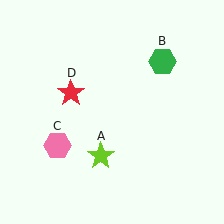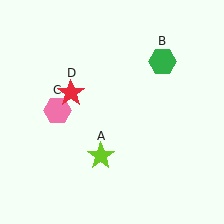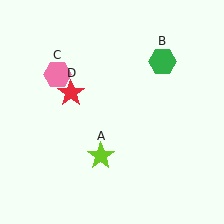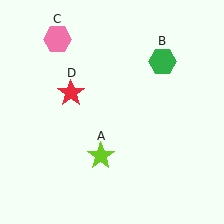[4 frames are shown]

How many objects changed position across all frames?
1 object changed position: pink hexagon (object C).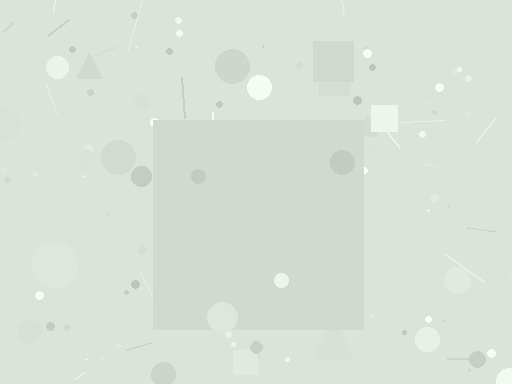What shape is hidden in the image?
A square is hidden in the image.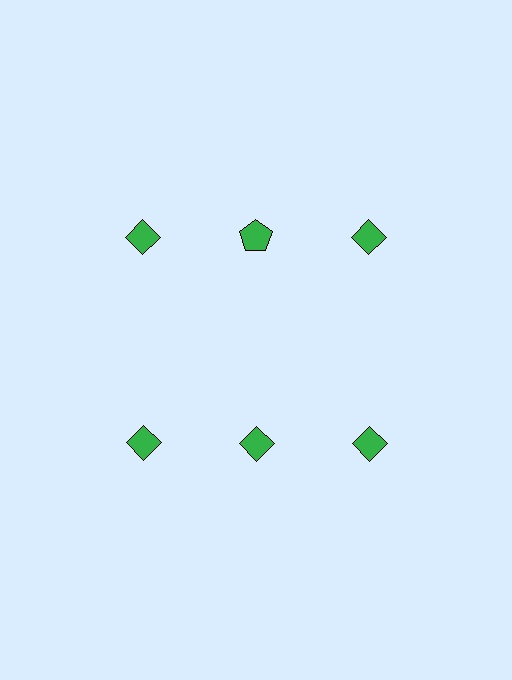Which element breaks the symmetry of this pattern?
The green pentagon in the top row, second from left column breaks the symmetry. All other shapes are green diamonds.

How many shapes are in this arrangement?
There are 6 shapes arranged in a grid pattern.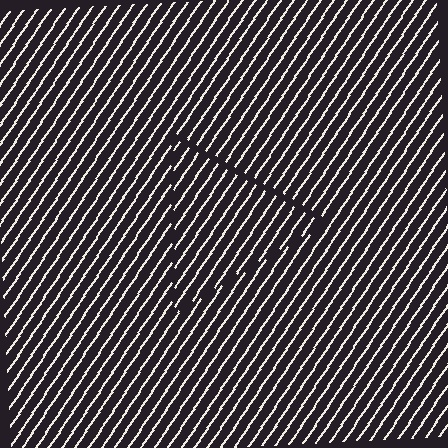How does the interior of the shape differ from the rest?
The interior of the shape contains the same grating, shifted by half a period — the contour is defined by the phase discontinuity where line-ends from the inner and outer gratings abut.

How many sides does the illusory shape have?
3 sides — the line-ends trace a triangle.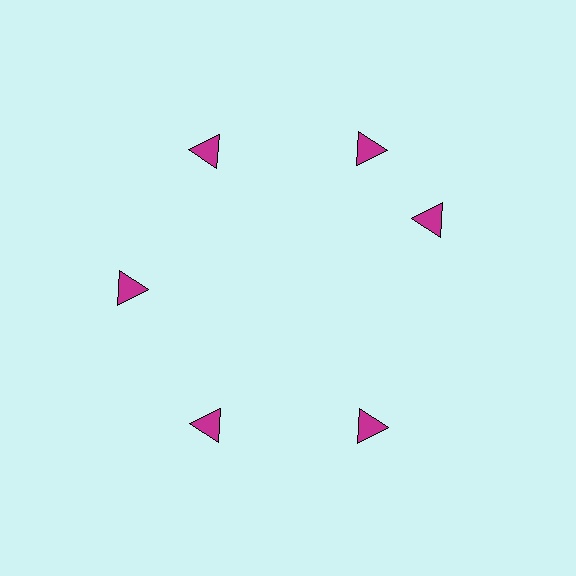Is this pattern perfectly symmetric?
No. The 6 magenta triangles are arranged in a ring, but one element near the 3 o'clock position is rotated out of alignment along the ring, breaking the 6-fold rotational symmetry.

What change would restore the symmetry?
The symmetry would be restored by rotating it back into even spacing with its neighbors so that all 6 triangles sit at equal angles and equal distance from the center.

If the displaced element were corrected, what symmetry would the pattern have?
It would have 6-fold rotational symmetry — the pattern would map onto itself every 60 degrees.